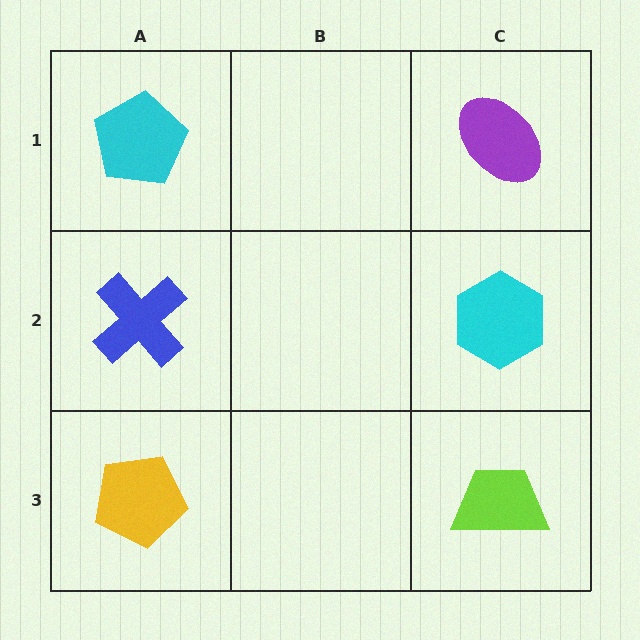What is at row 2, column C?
A cyan hexagon.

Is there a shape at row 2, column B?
No, that cell is empty.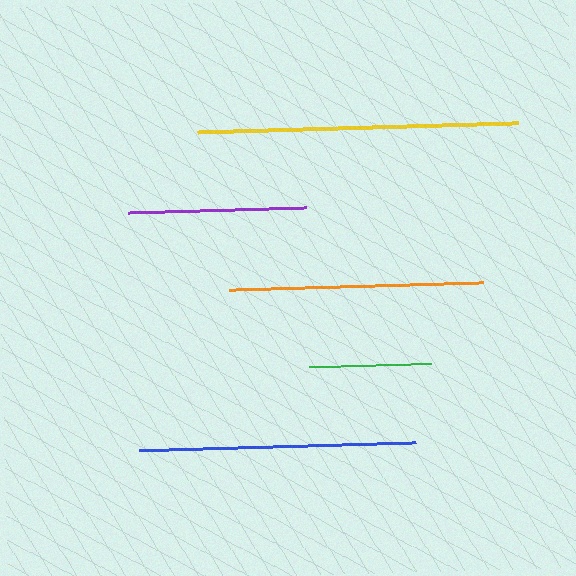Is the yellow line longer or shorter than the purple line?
The yellow line is longer than the purple line.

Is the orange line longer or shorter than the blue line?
The blue line is longer than the orange line.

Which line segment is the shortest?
The green line is the shortest at approximately 121 pixels.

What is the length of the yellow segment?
The yellow segment is approximately 321 pixels long.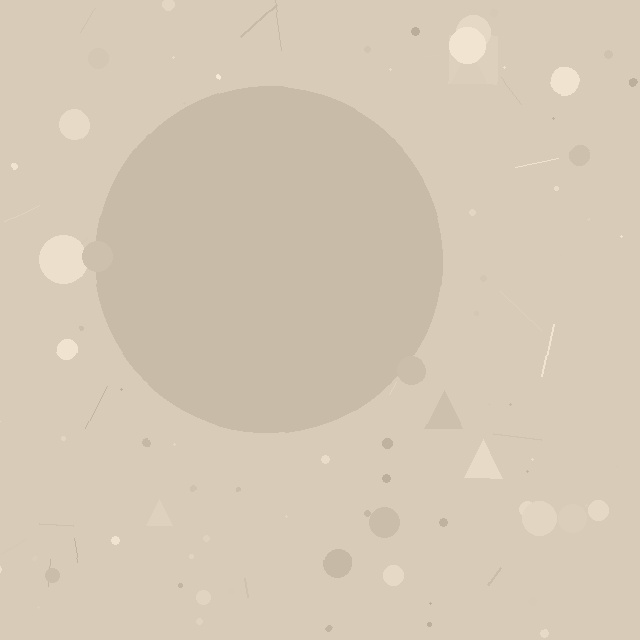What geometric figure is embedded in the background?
A circle is embedded in the background.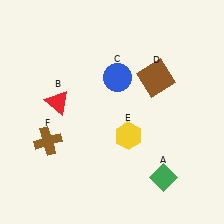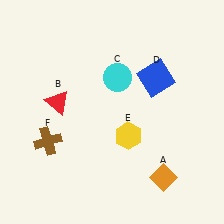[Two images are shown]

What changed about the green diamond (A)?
In Image 1, A is green. In Image 2, it changed to orange.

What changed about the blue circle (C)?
In Image 1, C is blue. In Image 2, it changed to cyan.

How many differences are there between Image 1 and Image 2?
There are 3 differences between the two images.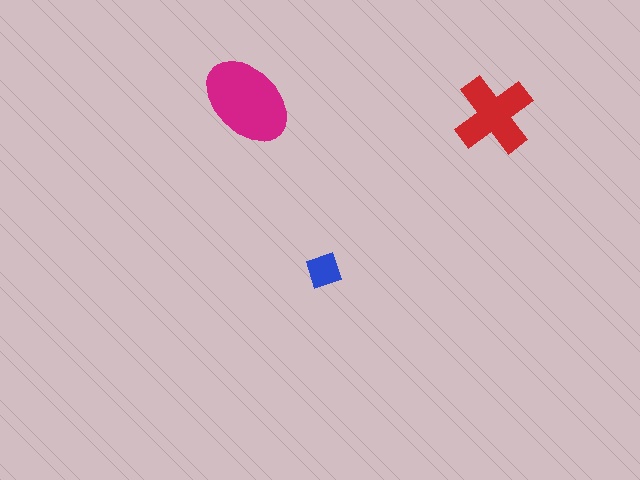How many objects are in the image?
There are 3 objects in the image.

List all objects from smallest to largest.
The blue diamond, the red cross, the magenta ellipse.